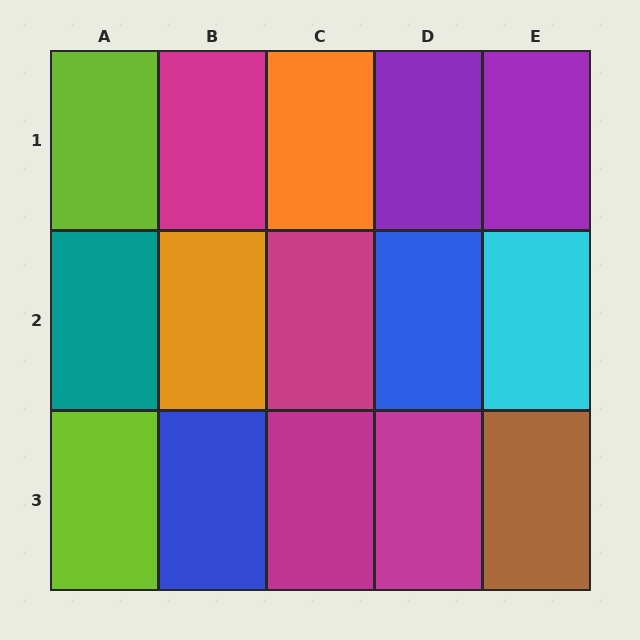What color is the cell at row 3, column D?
Magenta.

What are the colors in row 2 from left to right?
Teal, orange, magenta, blue, cyan.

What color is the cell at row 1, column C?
Orange.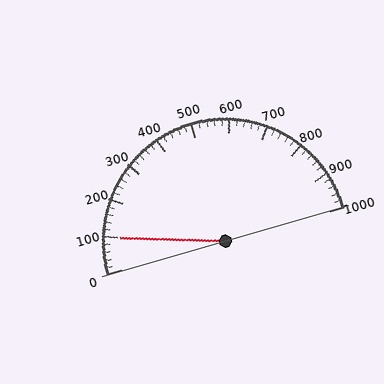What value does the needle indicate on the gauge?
The needle indicates approximately 100.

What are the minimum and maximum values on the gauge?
The gauge ranges from 0 to 1000.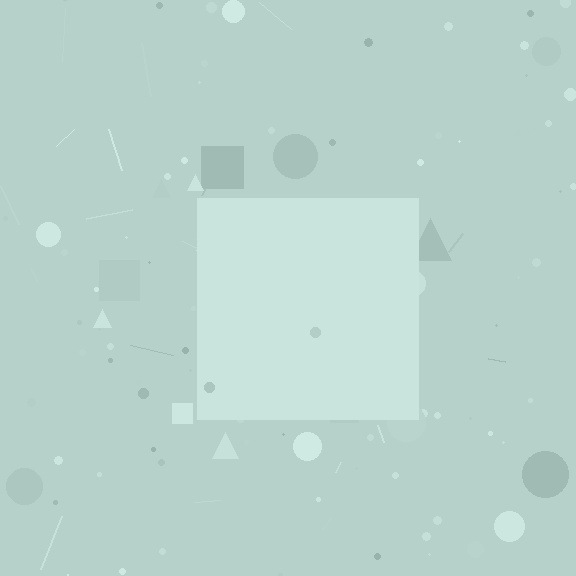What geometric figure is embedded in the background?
A square is embedded in the background.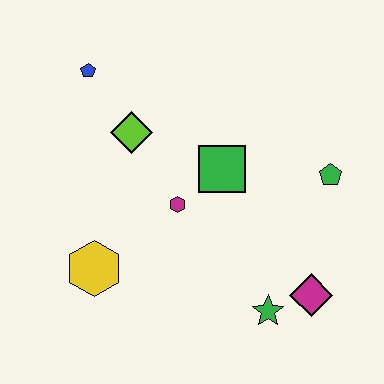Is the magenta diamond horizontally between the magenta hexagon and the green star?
No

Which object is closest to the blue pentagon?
The lime diamond is closest to the blue pentagon.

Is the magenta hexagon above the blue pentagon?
No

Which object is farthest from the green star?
The blue pentagon is farthest from the green star.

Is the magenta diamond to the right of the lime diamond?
Yes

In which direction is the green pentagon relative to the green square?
The green pentagon is to the right of the green square.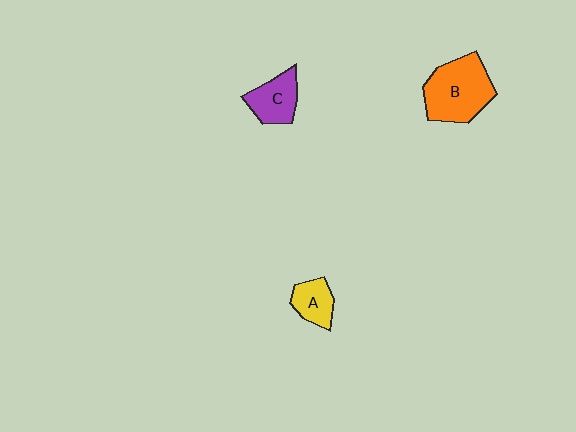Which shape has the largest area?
Shape B (orange).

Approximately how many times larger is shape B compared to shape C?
Approximately 1.8 times.